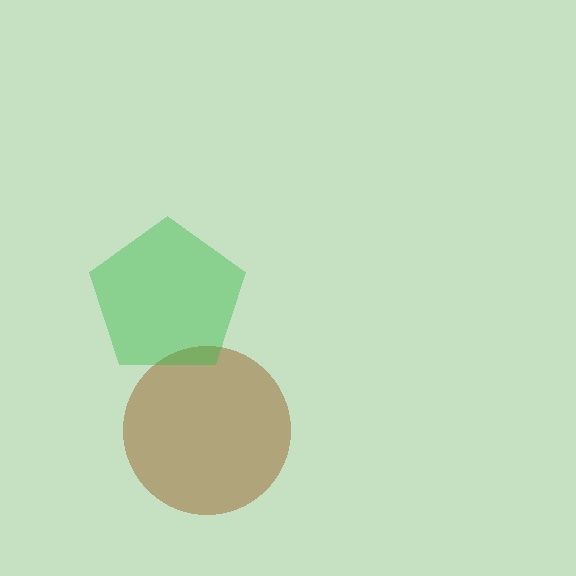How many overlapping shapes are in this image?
There are 2 overlapping shapes in the image.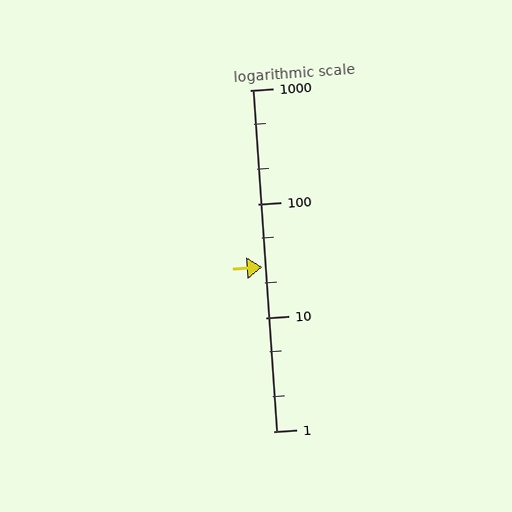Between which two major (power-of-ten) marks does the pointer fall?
The pointer is between 10 and 100.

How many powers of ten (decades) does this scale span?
The scale spans 3 decades, from 1 to 1000.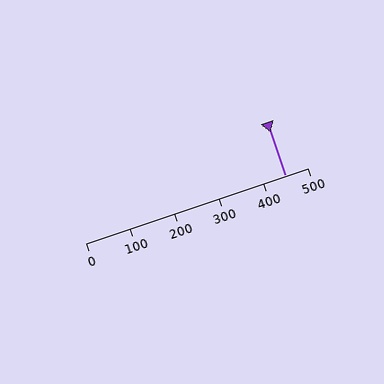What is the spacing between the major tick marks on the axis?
The major ticks are spaced 100 apart.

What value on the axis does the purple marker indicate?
The marker indicates approximately 450.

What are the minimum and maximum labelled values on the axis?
The axis runs from 0 to 500.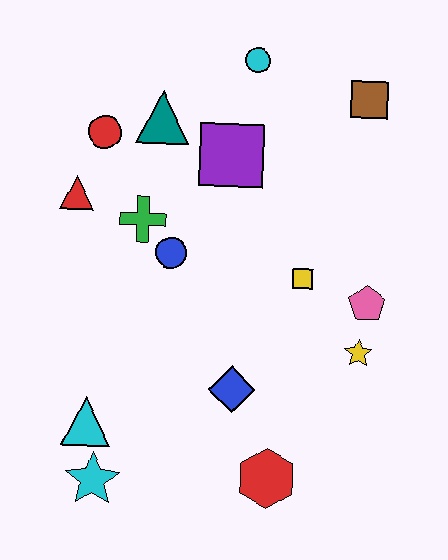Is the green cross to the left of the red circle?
No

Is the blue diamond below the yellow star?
Yes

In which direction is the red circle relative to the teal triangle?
The red circle is to the left of the teal triangle.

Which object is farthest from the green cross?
The red hexagon is farthest from the green cross.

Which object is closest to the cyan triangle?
The cyan star is closest to the cyan triangle.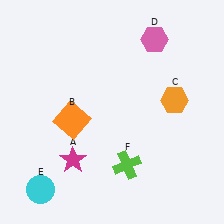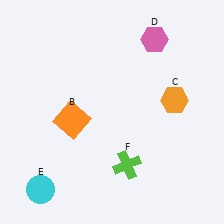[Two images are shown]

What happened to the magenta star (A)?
The magenta star (A) was removed in Image 2. It was in the bottom-left area of Image 1.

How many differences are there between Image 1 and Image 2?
There is 1 difference between the two images.